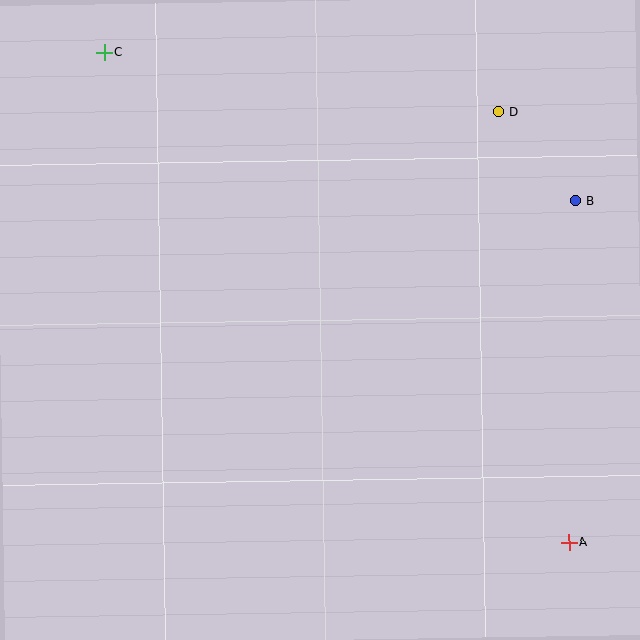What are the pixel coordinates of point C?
Point C is at (104, 53).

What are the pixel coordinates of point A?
Point A is at (569, 542).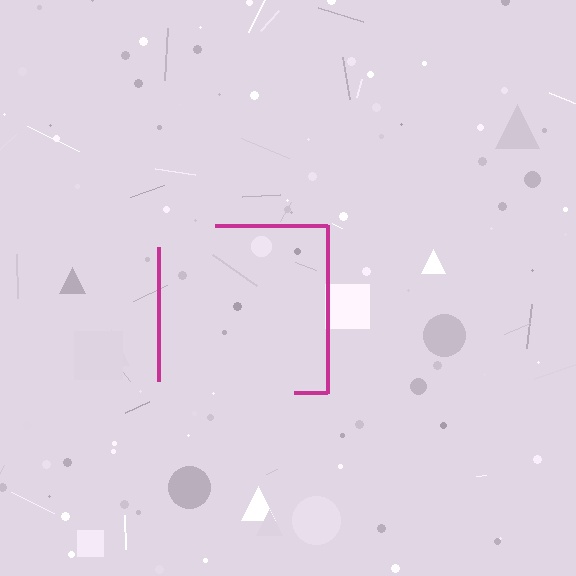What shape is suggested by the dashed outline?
The dashed outline suggests a square.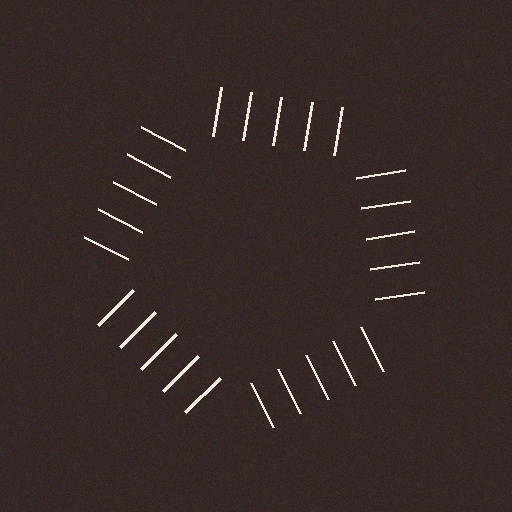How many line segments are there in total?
25 — 5 along each of the 5 edges.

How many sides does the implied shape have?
5 sides — the line-ends trace a pentagon.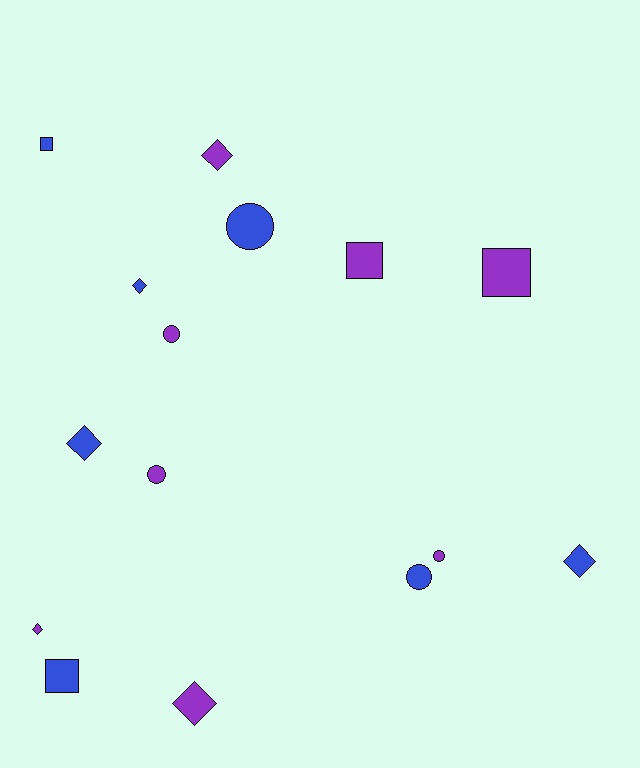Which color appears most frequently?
Purple, with 8 objects.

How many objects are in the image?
There are 15 objects.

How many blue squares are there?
There are 2 blue squares.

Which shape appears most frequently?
Diamond, with 6 objects.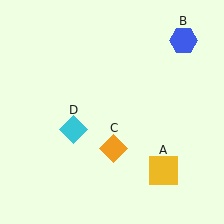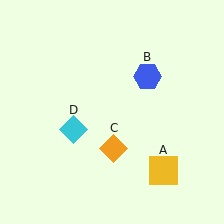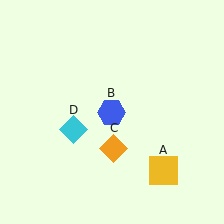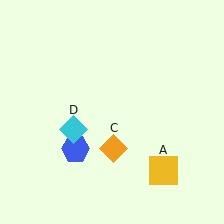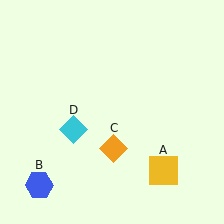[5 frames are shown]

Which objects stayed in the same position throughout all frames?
Yellow square (object A) and orange diamond (object C) and cyan diamond (object D) remained stationary.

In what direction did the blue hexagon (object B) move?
The blue hexagon (object B) moved down and to the left.